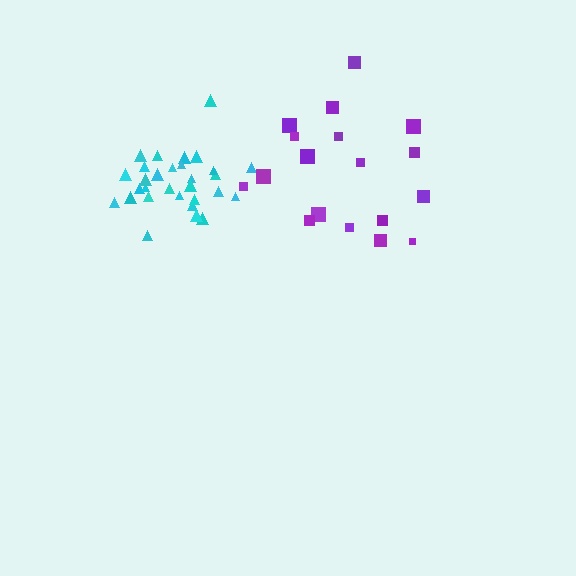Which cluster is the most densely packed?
Cyan.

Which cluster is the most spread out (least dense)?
Purple.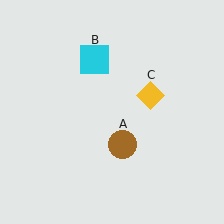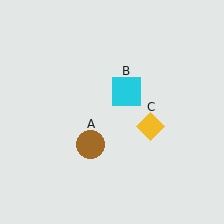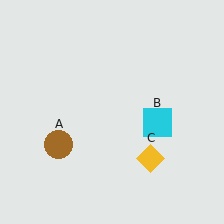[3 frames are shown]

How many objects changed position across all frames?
3 objects changed position: brown circle (object A), cyan square (object B), yellow diamond (object C).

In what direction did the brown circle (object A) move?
The brown circle (object A) moved left.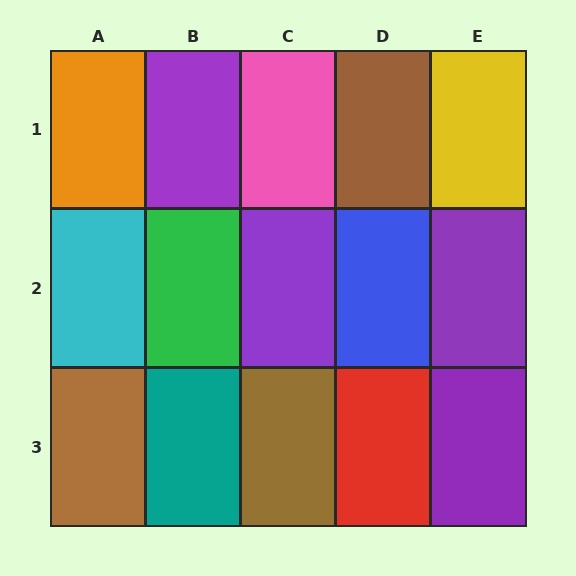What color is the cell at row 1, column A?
Orange.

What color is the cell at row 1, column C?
Pink.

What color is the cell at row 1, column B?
Purple.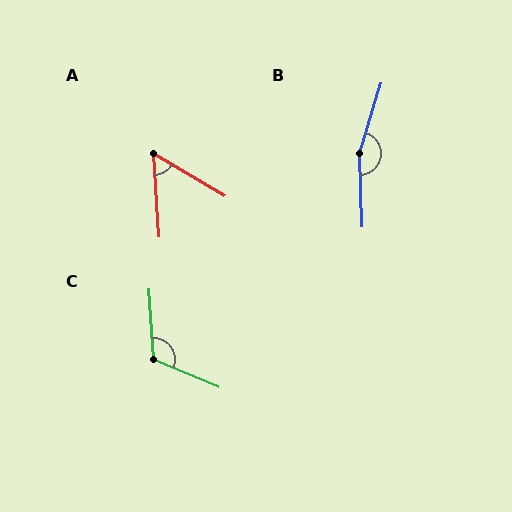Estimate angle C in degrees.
Approximately 117 degrees.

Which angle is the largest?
B, at approximately 161 degrees.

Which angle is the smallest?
A, at approximately 56 degrees.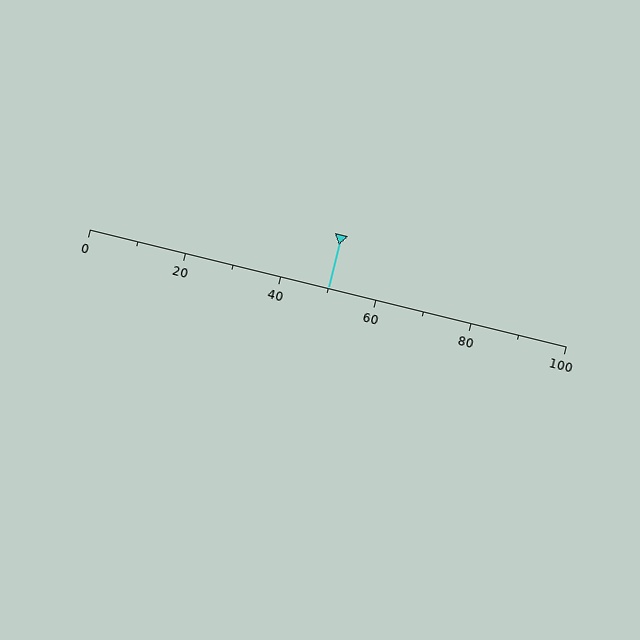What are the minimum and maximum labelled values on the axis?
The axis runs from 0 to 100.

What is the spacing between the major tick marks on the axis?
The major ticks are spaced 20 apart.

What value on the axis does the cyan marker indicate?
The marker indicates approximately 50.